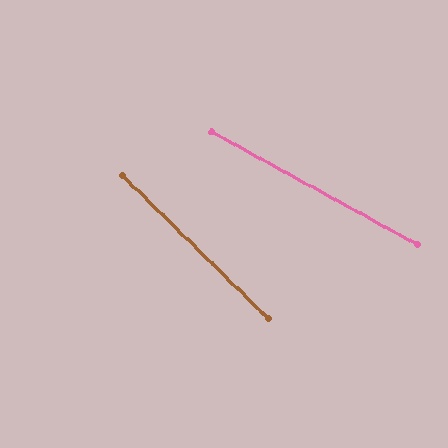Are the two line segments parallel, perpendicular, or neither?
Neither parallel nor perpendicular — they differ by about 15°.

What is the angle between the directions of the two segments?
Approximately 15 degrees.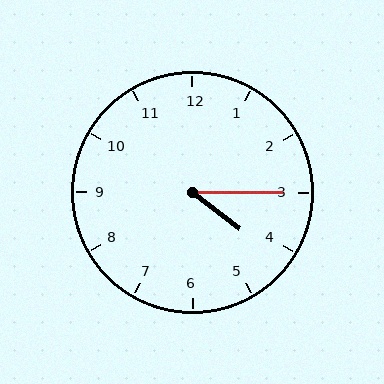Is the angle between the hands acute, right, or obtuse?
It is acute.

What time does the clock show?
4:15.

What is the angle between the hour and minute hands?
Approximately 38 degrees.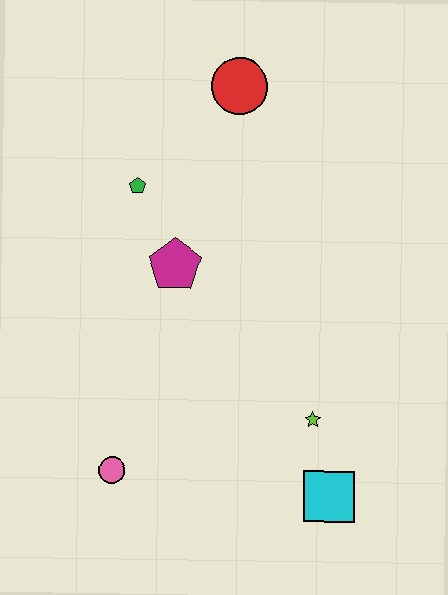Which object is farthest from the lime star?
The red circle is farthest from the lime star.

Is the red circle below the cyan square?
No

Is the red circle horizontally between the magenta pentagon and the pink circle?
No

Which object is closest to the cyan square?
The lime star is closest to the cyan square.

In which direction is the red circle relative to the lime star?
The red circle is above the lime star.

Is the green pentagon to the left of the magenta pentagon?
Yes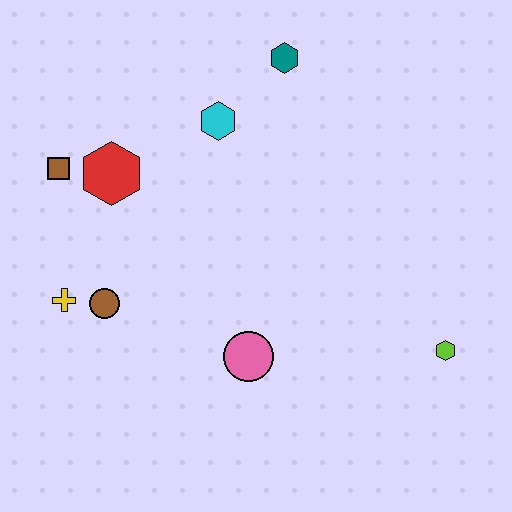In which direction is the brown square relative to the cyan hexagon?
The brown square is to the left of the cyan hexagon.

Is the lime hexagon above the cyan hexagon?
No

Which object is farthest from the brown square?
The lime hexagon is farthest from the brown square.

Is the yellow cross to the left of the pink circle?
Yes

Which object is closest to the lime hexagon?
The pink circle is closest to the lime hexagon.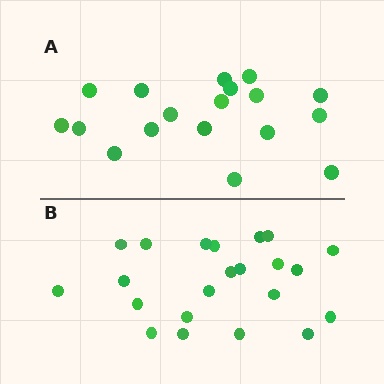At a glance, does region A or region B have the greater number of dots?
Region B (the bottom region) has more dots.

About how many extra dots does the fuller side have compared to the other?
Region B has about 4 more dots than region A.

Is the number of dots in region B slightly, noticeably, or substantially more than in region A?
Region B has only slightly more — the two regions are fairly close. The ratio is roughly 1.2 to 1.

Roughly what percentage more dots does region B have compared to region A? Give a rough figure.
About 20% more.